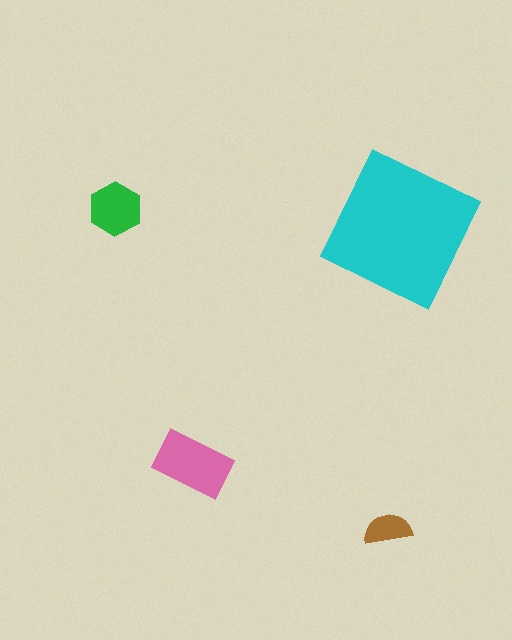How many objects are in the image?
There are 4 objects in the image.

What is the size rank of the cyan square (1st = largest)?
1st.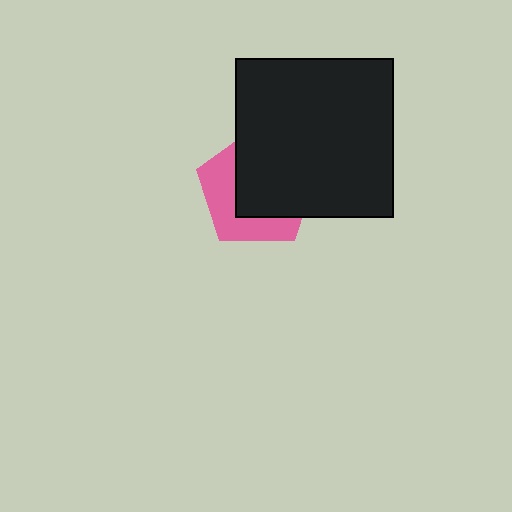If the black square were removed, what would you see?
You would see the complete pink pentagon.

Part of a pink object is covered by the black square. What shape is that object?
It is a pentagon.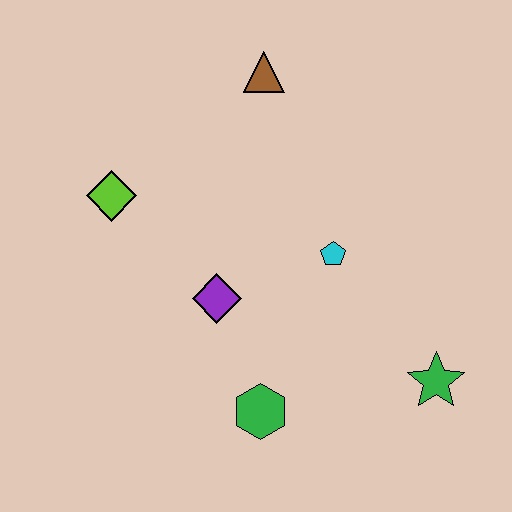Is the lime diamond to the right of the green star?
No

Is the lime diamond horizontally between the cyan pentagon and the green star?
No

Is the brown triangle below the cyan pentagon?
No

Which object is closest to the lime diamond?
The purple diamond is closest to the lime diamond.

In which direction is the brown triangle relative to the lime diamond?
The brown triangle is to the right of the lime diamond.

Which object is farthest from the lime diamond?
The green star is farthest from the lime diamond.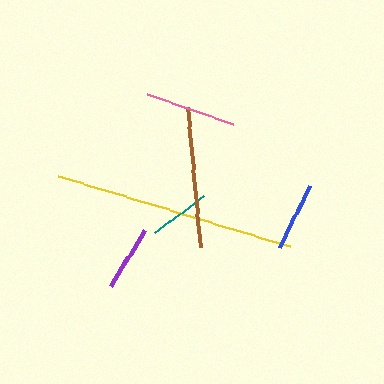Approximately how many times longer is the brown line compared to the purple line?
The brown line is approximately 2.2 times the length of the purple line.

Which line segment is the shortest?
The teal line is the shortest at approximately 62 pixels.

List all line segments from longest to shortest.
From longest to shortest: yellow, brown, pink, blue, purple, teal.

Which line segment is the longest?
The yellow line is the longest at approximately 242 pixels.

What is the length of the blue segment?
The blue segment is approximately 69 pixels long.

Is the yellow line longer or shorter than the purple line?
The yellow line is longer than the purple line.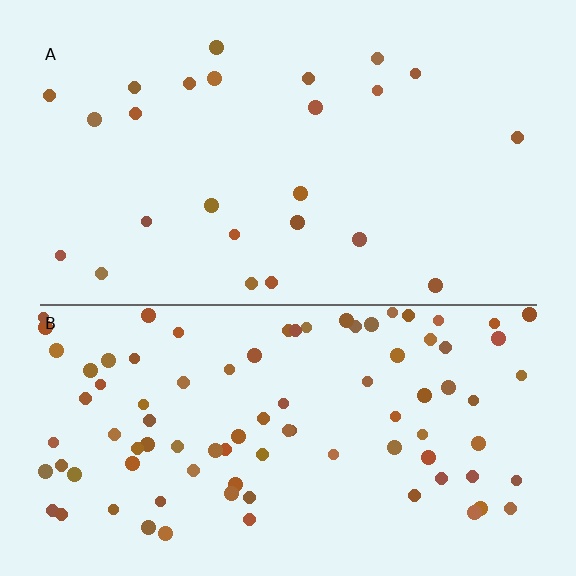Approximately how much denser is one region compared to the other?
Approximately 3.6× — region B over region A.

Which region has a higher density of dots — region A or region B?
B (the bottom).